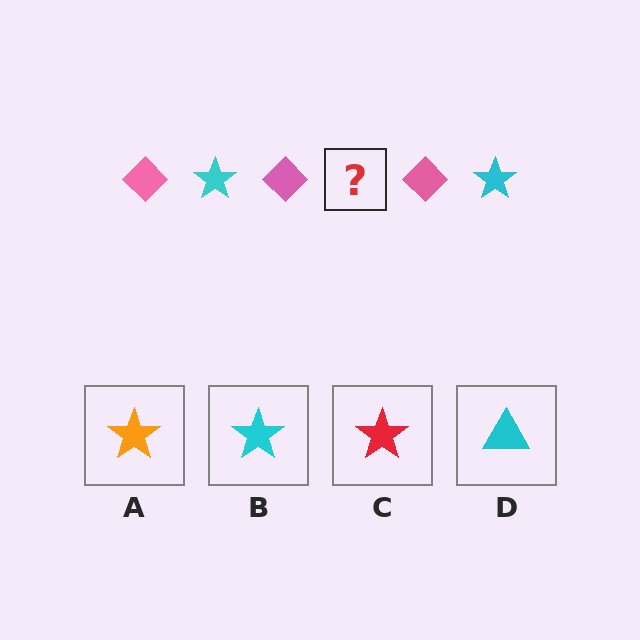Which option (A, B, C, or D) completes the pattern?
B.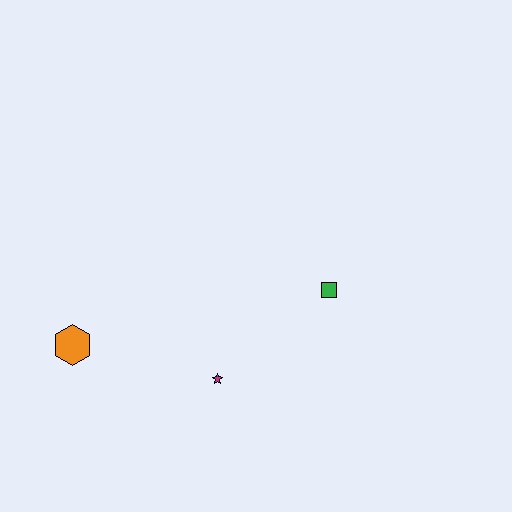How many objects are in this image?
There are 3 objects.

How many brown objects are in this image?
There are no brown objects.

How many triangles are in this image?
There are no triangles.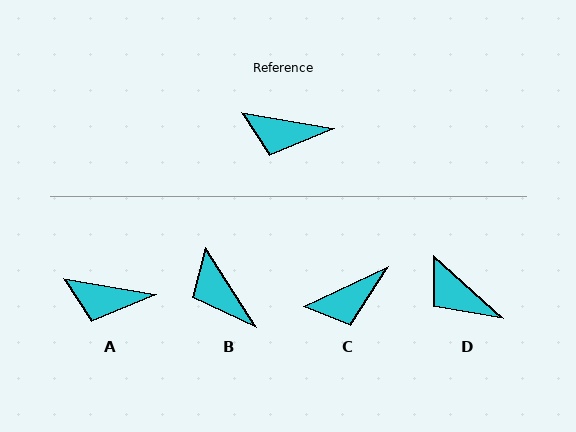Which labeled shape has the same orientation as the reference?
A.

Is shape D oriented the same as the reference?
No, it is off by about 33 degrees.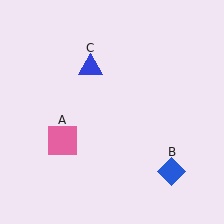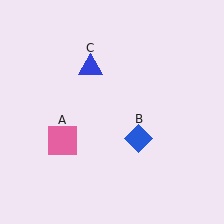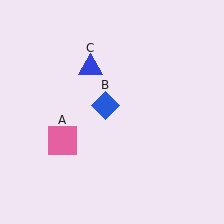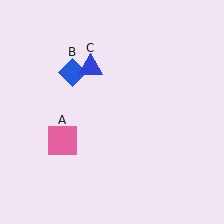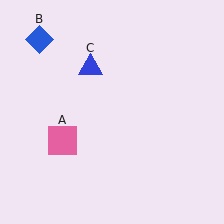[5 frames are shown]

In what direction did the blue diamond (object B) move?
The blue diamond (object B) moved up and to the left.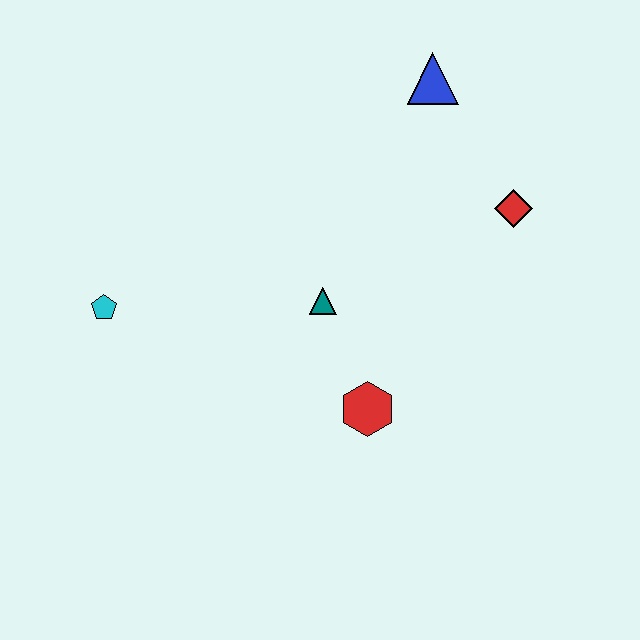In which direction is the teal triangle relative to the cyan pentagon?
The teal triangle is to the right of the cyan pentagon.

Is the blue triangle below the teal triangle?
No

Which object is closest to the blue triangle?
The red diamond is closest to the blue triangle.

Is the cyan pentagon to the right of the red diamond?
No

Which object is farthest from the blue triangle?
The cyan pentagon is farthest from the blue triangle.